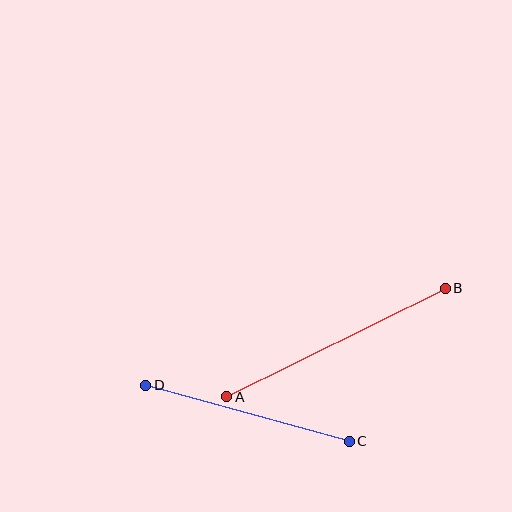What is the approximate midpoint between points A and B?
The midpoint is at approximately (336, 342) pixels.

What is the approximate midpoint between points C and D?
The midpoint is at approximately (247, 413) pixels.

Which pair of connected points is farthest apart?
Points A and B are farthest apart.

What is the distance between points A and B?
The distance is approximately 244 pixels.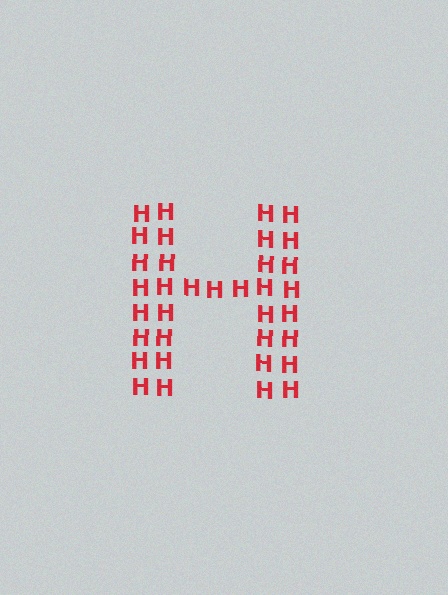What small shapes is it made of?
It is made of small letter H's.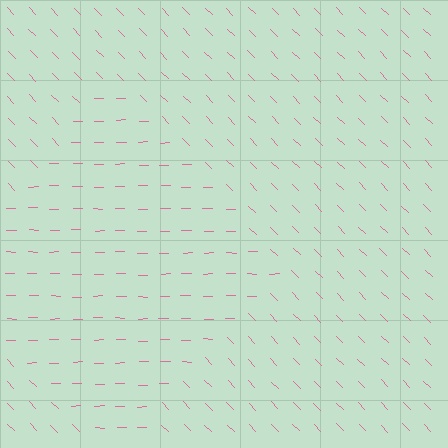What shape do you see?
I see a diamond.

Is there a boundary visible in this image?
Yes, there is a texture boundary formed by a change in line orientation.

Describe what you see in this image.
The image is filled with small pink line segments. A diamond region in the image has lines oriented differently from the surrounding lines, creating a visible texture boundary.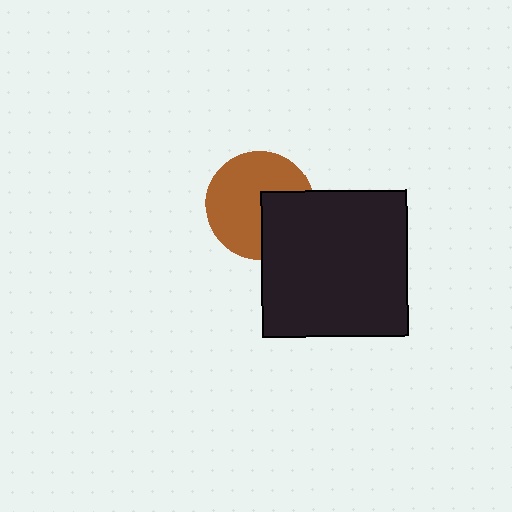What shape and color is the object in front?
The object in front is a black square.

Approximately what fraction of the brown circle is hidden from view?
Roughly 32% of the brown circle is hidden behind the black square.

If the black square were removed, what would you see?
You would see the complete brown circle.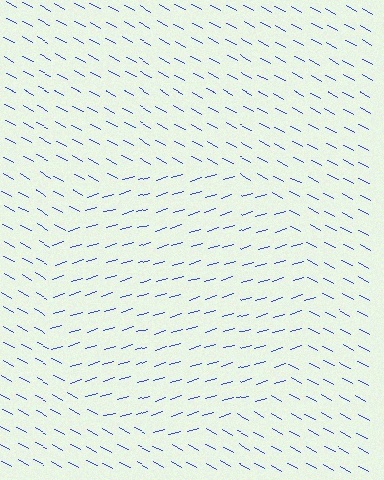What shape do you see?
I see a circle.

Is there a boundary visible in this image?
Yes, there is a texture boundary formed by a change in line orientation.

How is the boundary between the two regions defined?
The boundary is defined purely by a change in line orientation (approximately 45 degrees difference). All lines are the same color and thickness.